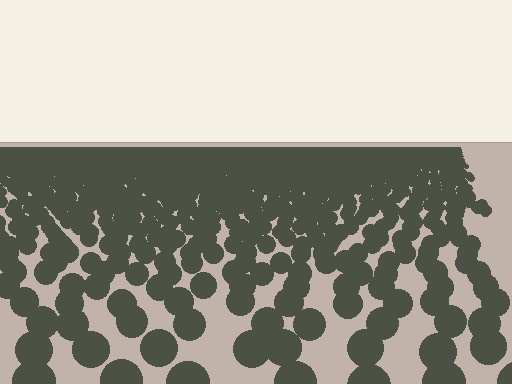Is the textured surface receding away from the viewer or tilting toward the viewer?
The surface is receding away from the viewer. Texture elements get smaller and denser toward the top.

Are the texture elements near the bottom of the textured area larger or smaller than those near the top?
Larger. Near the bottom, elements are closer to the viewer and appear at a bigger on-screen size.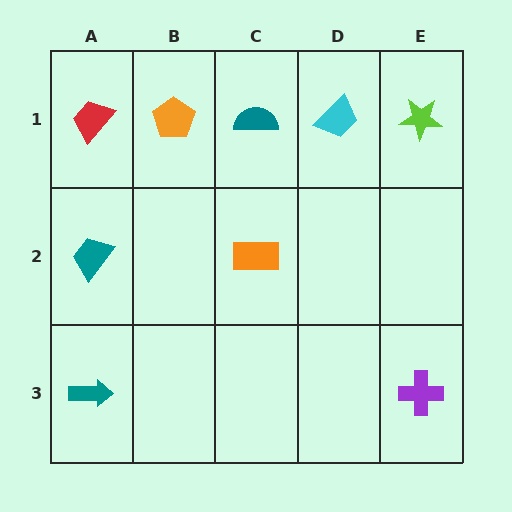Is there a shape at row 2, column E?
No, that cell is empty.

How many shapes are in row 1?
5 shapes.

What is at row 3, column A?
A teal arrow.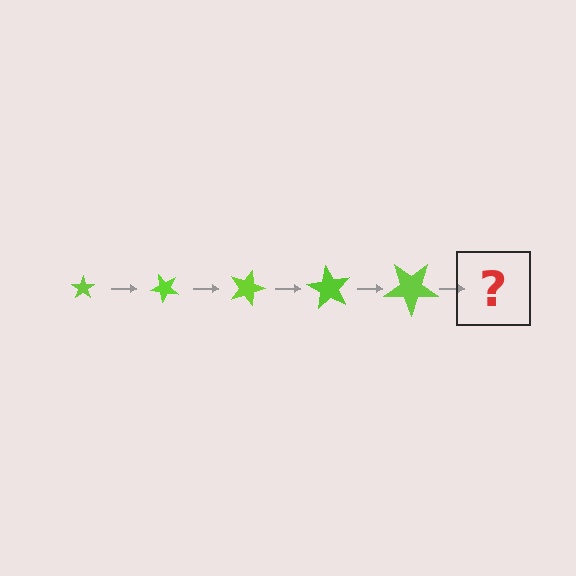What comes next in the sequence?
The next element should be a star, larger than the previous one and rotated 225 degrees from the start.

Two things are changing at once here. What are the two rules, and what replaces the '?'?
The two rules are that the star grows larger each step and it rotates 45 degrees each step. The '?' should be a star, larger than the previous one and rotated 225 degrees from the start.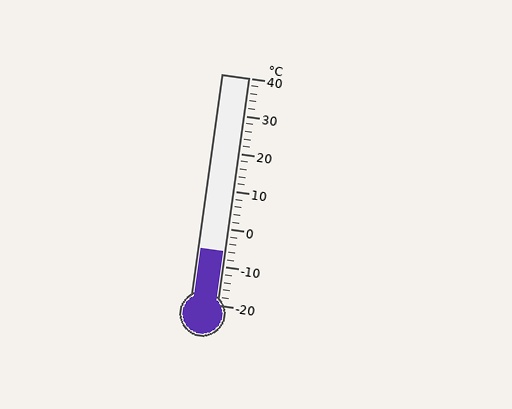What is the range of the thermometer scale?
The thermometer scale ranges from -20°C to 40°C.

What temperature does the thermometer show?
The thermometer shows approximately -6°C.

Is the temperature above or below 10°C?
The temperature is below 10°C.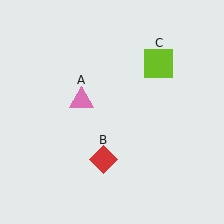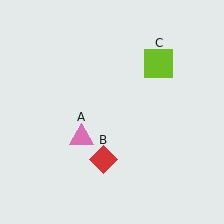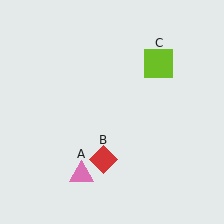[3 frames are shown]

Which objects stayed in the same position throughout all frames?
Red diamond (object B) and lime square (object C) remained stationary.